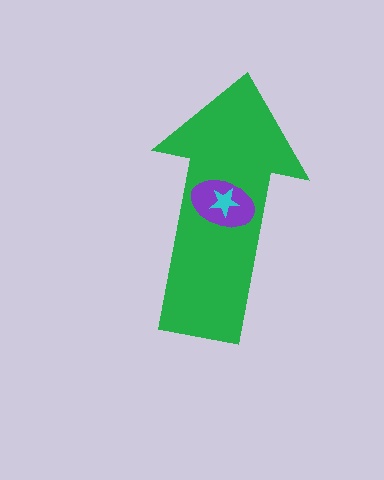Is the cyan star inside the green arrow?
Yes.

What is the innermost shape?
The cyan star.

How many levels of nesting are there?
3.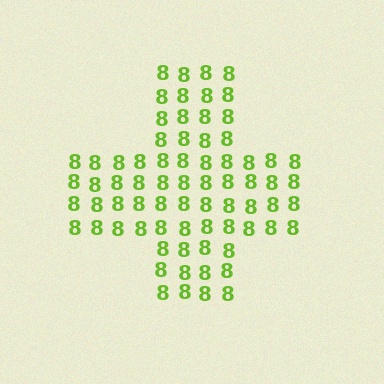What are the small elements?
The small elements are digit 8's.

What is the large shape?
The large shape is a cross.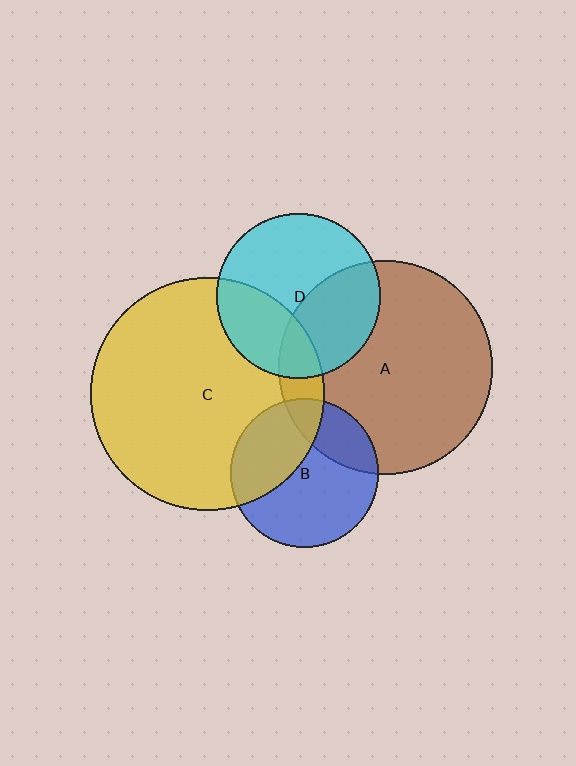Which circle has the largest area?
Circle C (yellow).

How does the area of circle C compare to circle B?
Approximately 2.5 times.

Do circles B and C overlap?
Yes.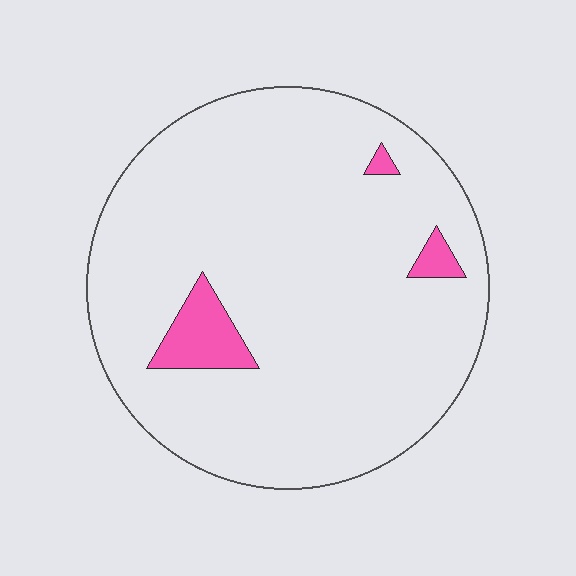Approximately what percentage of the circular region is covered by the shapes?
Approximately 5%.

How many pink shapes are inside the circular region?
3.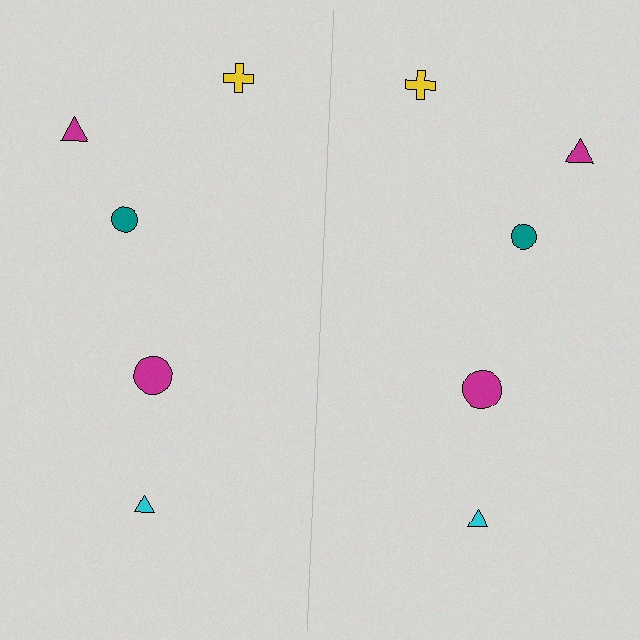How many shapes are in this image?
There are 10 shapes in this image.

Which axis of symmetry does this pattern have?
The pattern has a vertical axis of symmetry running through the center of the image.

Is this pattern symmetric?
Yes, this pattern has bilateral (reflection) symmetry.